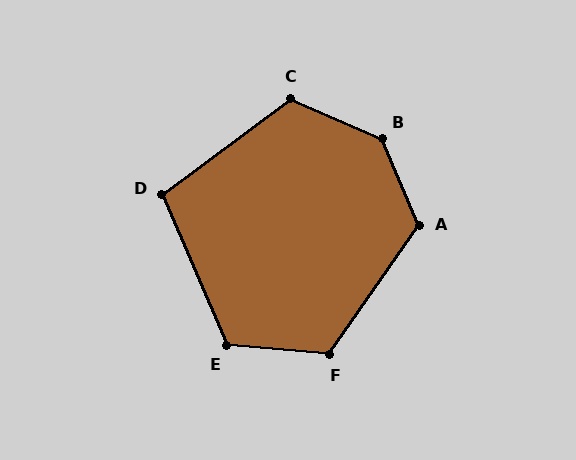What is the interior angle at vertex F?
Approximately 120 degrees (obtuse).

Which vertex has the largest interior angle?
B, at approximately 136 degrees.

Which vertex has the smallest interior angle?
D, at approximately 104 degrees.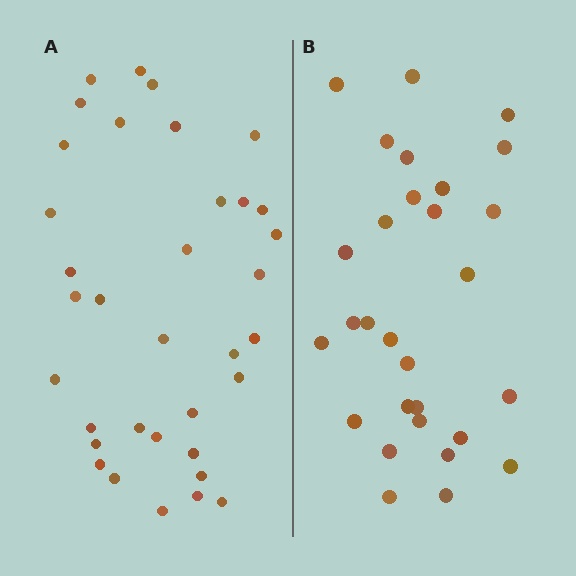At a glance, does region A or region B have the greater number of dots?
Region A (the left region) has more dots.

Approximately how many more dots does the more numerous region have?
Region A has about 6 more dots than region B.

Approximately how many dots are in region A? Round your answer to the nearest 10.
About 40 dots. (The exact count is 35, which rounds to 40.)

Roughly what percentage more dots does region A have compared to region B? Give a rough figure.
About 20% more.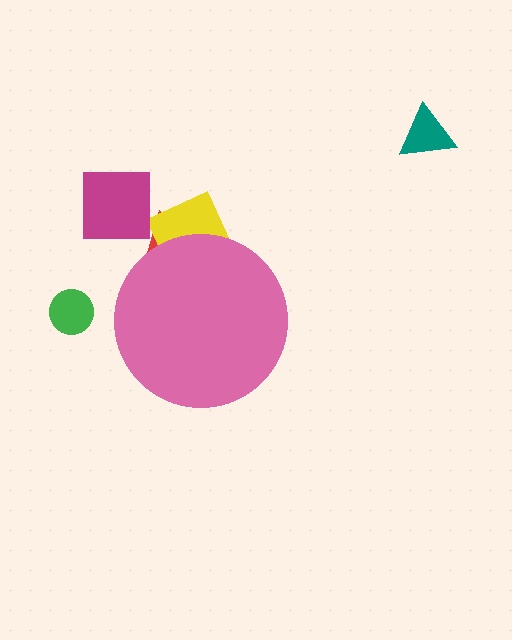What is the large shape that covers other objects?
A pink circle.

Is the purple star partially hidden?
Yes, the purple star is partially hidden behind the pink circle.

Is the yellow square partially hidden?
Yes, the yellow square is partially hidden behind the pink circle.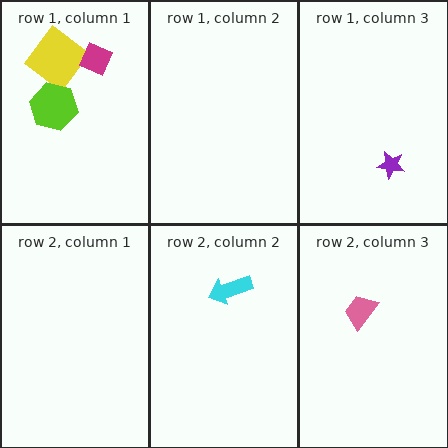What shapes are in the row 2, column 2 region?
The cyan arrow.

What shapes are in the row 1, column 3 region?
The purple star.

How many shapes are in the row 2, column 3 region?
1.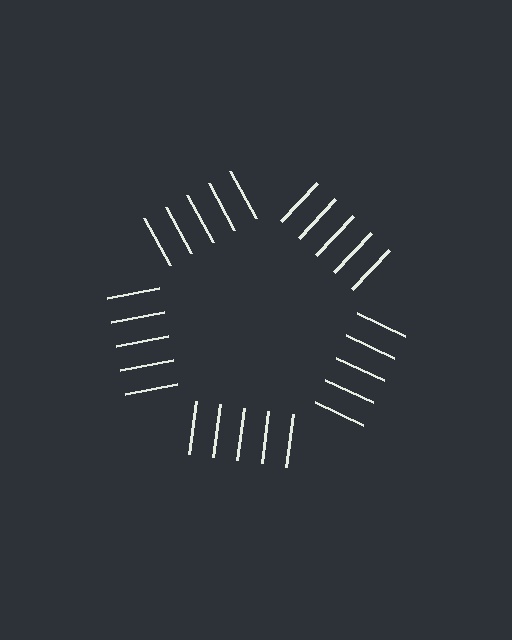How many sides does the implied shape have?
5 sides — the line-ends trace a pentagon.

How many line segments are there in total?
25 — 5 along each of the 5 edges.